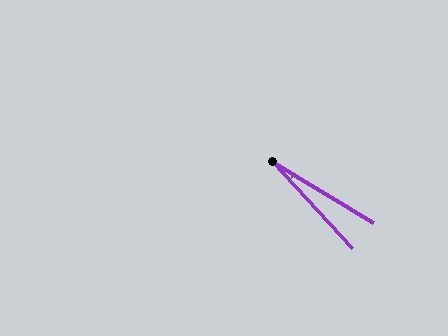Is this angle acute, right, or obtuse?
It is acute.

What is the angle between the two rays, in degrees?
Approximately 16 degrees.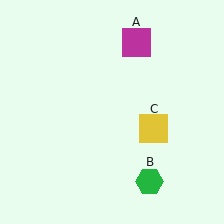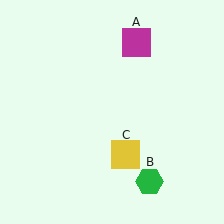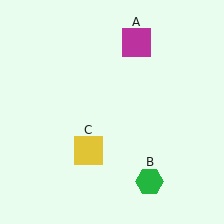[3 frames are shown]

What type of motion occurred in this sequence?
The yellow square (object C) rotated clockwise around the center of the scene.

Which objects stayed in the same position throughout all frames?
Magenta square (object A) and green hexagon (object B) remained stationary.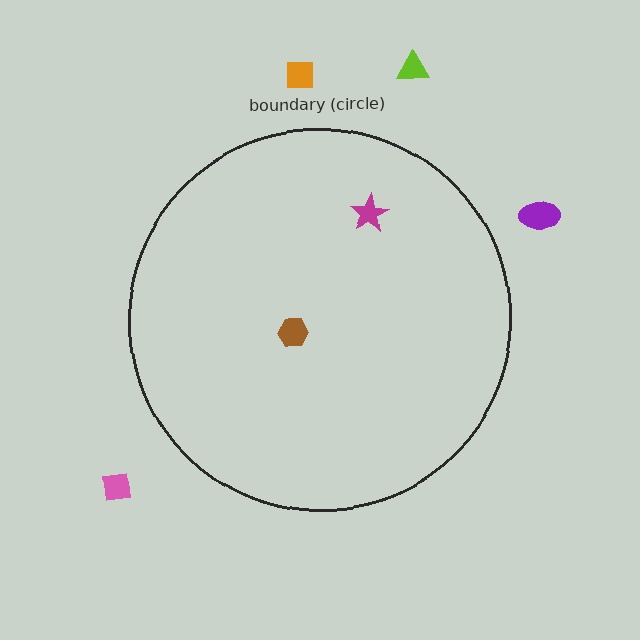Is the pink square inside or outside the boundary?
Outside.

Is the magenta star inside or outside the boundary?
Inside.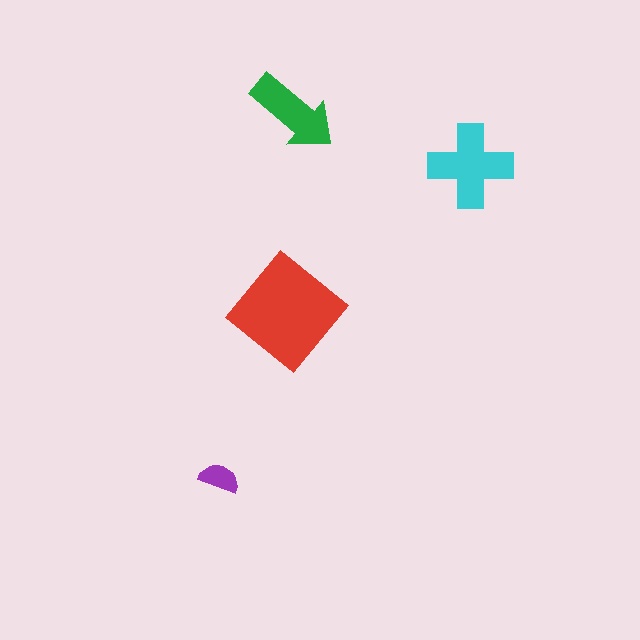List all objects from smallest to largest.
The purple semicircle, the green arrow, the cyan cross, the red diamond.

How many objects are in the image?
There are 4 objects in the image.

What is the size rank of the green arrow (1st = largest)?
3rd.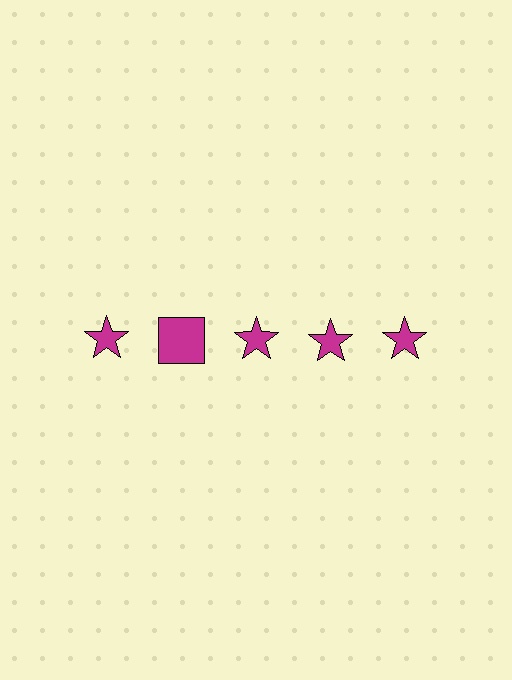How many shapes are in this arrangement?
There are 5 shapes arranged in a grid pattern.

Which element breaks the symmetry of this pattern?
The magenta square in the top row, second from left column breaks the symmetry. All other shapes are magenta stars.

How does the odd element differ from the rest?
It has a different shape: square instead of star.